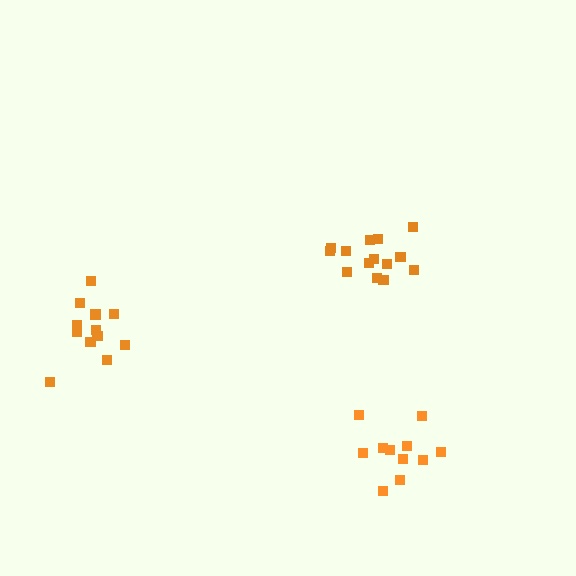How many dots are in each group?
Group 1: 12 dots, Group 2: 14 dots, Group 3: 11 dots (37 total).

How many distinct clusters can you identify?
There are 3 distinct clusters.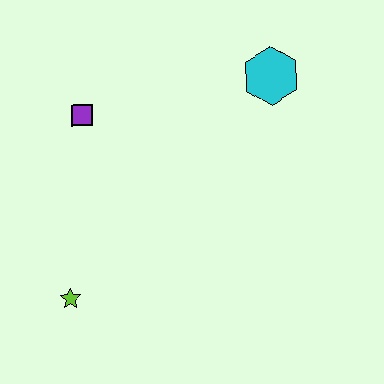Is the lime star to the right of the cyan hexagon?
No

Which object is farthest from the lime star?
The cyan hexagon is farthest from the lime star.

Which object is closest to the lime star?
The purple square is closest to the lime star.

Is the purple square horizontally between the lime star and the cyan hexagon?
Yes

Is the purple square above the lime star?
Yes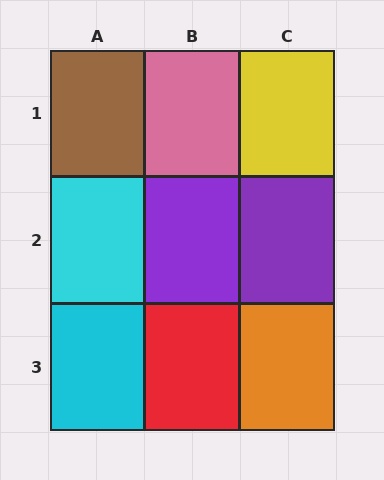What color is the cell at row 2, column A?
Cyan.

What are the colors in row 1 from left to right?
Brown, pink, yellow.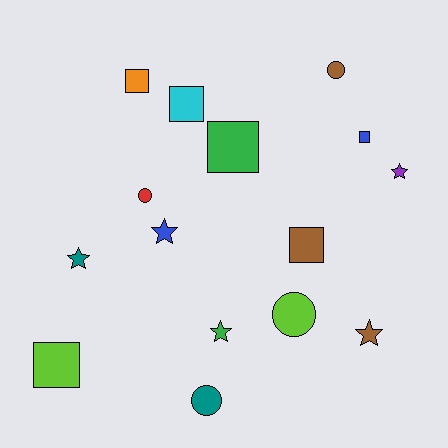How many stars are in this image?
There are 5 stars.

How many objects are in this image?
There are 15 objects.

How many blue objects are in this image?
There are 2 blue objects.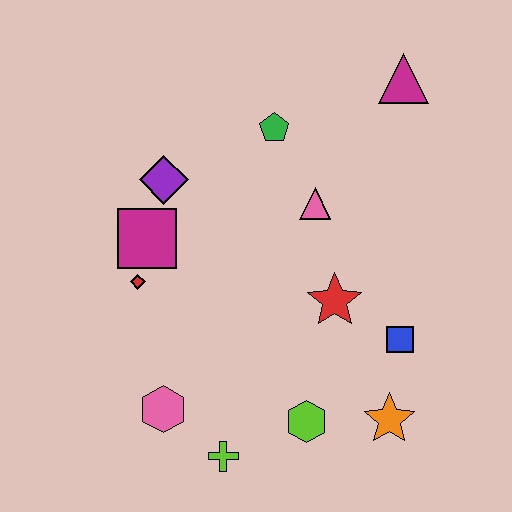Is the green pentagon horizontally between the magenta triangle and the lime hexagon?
No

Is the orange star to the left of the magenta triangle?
Yes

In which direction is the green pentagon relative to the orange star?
The green pentagon is above the orange star.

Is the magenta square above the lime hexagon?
Yes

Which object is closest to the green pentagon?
The pink triangle is closest to the green pentagon.